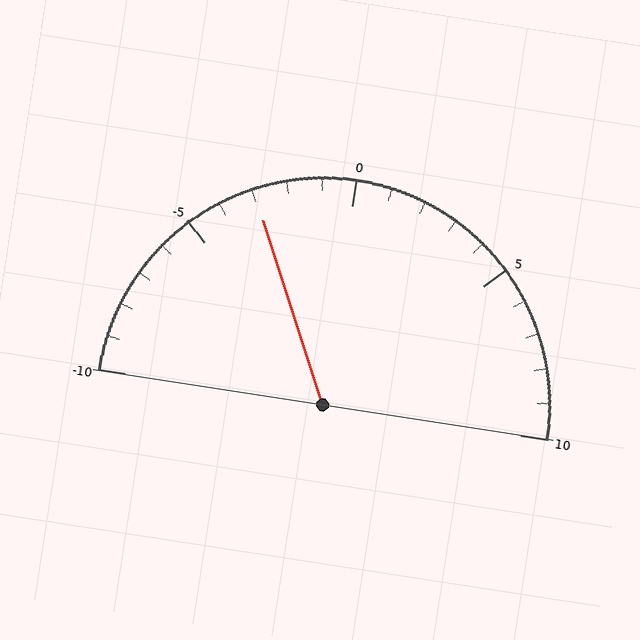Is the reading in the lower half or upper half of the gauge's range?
The reading is in the lower half of the range (-10 to 10).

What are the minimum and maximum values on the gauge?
The gauge ranges from -10 to 10.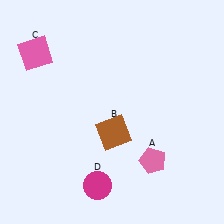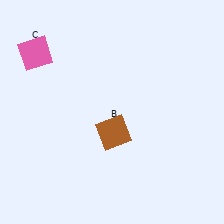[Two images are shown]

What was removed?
The magenta circle (D), the pink pentagon (A) were removed in Image 2.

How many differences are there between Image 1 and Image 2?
There are 2 differences between the two images.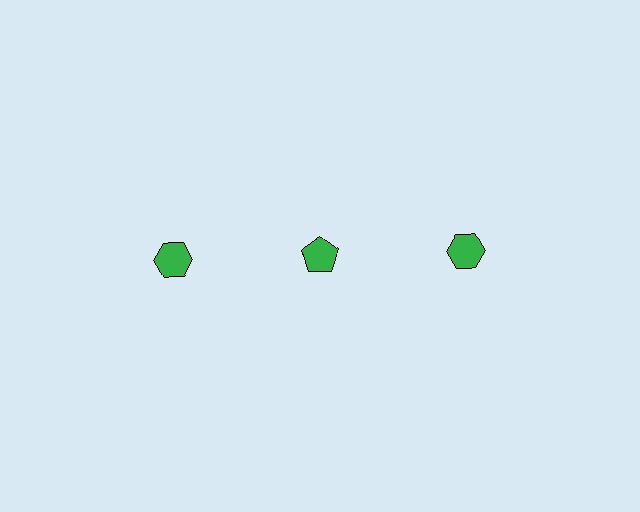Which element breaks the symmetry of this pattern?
The green pentagon in the top row, second from left column breaks the symmetry. All other shapes are green hexagons.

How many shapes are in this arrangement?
There are 3 shapes arranged in a grid pattern.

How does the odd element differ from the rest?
It has a different shape: pentagon instead of hexagon.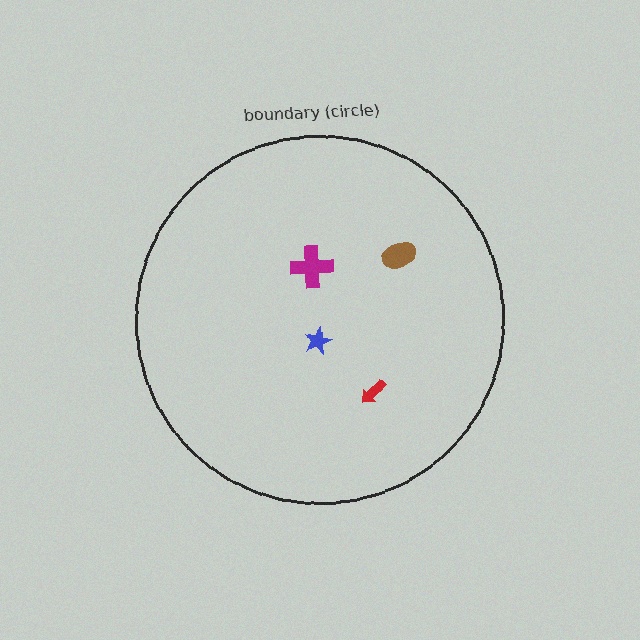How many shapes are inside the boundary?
4 inside, 0 outside.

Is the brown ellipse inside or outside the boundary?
Inside.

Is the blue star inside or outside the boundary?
Inside.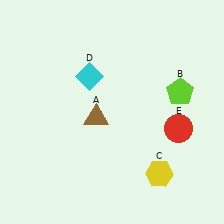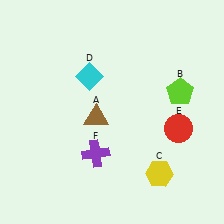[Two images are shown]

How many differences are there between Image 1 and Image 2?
There is 1 difference between the two images.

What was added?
A purple cross (F) was added in Image 2.